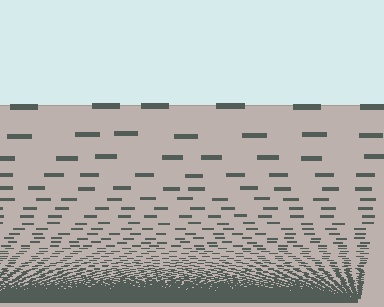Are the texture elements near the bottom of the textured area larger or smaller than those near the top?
Smaller. The gradient is inverted — elements near the bottom are smaller and denser.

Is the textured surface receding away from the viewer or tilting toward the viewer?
The surface appears to tilt toward the viewer. Texture elements get larger and sparser toward the top.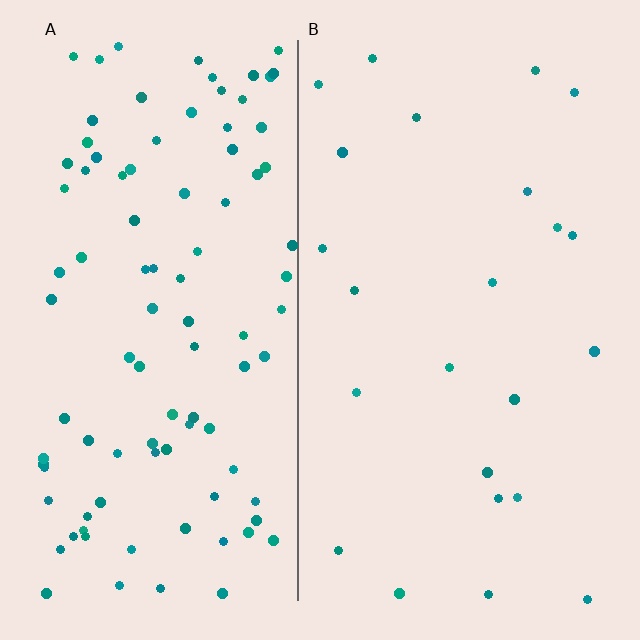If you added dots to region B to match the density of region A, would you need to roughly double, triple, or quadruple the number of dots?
Approximately quadruple.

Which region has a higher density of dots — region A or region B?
A (the left).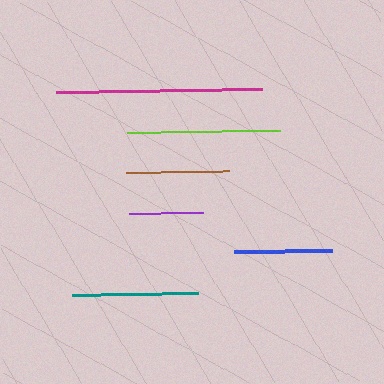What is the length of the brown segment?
The brown segment is approximately 104 pixels long.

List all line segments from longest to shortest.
From longest to shortest: magenta, lime, teal, brown, blue, purple.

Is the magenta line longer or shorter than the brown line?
The magenta line is longer than the brown line.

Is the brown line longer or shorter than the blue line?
The brown line is longer than the blue line.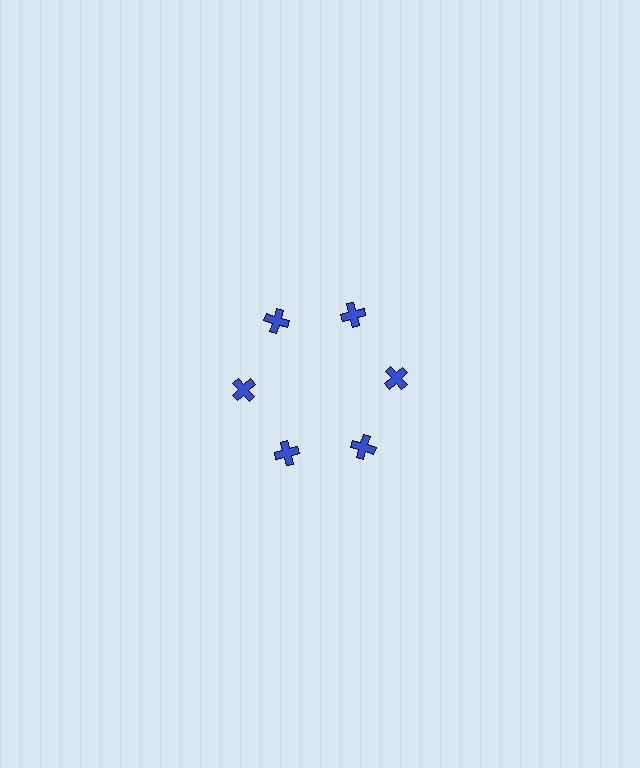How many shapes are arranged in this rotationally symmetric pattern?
There are 6 shapes, arranged in 6 groups of 1.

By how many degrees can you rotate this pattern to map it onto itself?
The pattern maps onto itself every 60 degrees of rotation.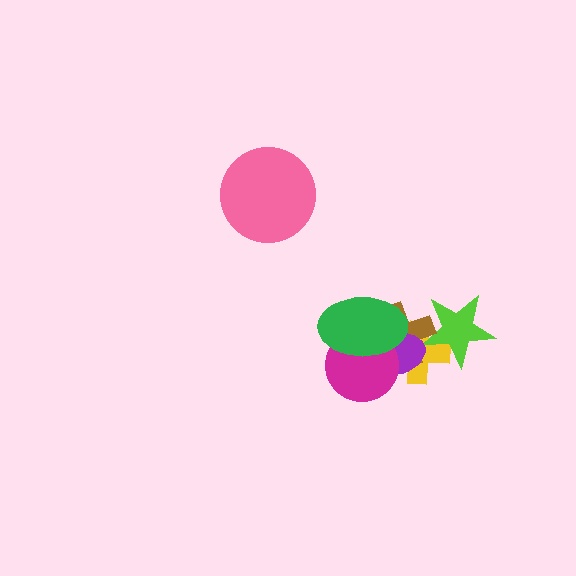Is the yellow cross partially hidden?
Yes, it is partially covered by another shape.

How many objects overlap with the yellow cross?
5 objects overlap with the yellow cross.